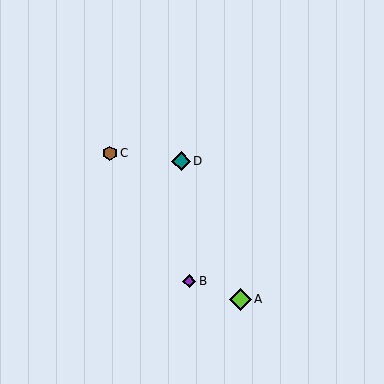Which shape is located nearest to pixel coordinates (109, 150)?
The brown hexagon (labeled C) at (110, 153) is nearest to that location.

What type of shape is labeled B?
Shape B is a purple diamond.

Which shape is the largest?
The lime diamond (labeled A) is the largest.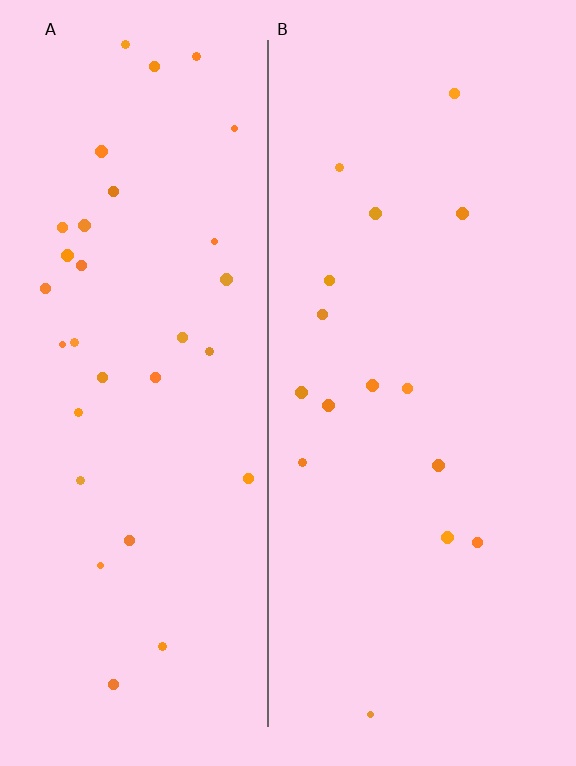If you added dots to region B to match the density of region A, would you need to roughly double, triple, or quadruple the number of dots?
Approximately double.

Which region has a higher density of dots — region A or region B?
A (the left).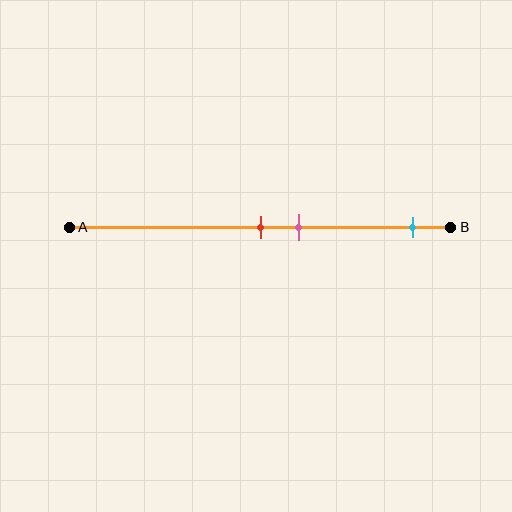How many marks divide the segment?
There are 3 marks dividing the segment.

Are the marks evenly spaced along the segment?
No, the marks are not evenly spaced.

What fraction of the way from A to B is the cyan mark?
The cyan mark is approximately 90% (0.9) of the way from A to B.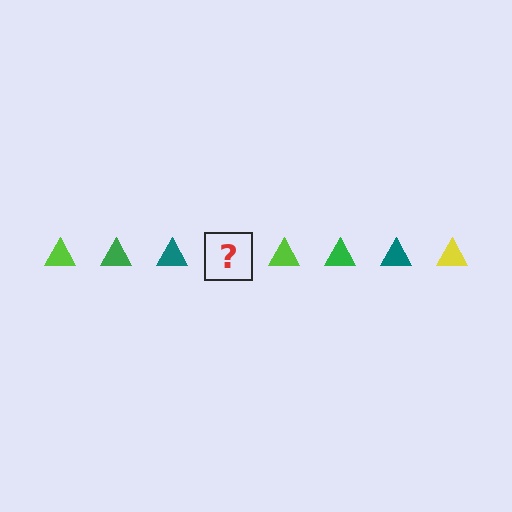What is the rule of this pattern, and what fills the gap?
The rule is that the pattern cycles through lime, green, teal, yellow triangles. The gap should be filled with a yellow triangle.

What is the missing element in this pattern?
The missing element is a yellow triangle.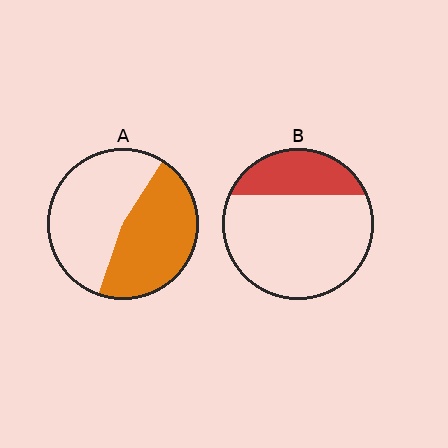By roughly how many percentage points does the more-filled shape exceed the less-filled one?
By roughly 20 percentage points (A over B).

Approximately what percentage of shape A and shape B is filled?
A is approximately 45% and B is approximately 25%.